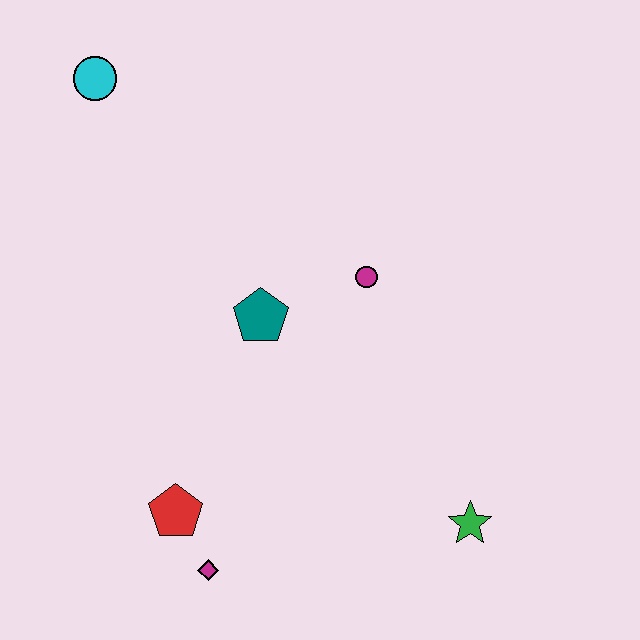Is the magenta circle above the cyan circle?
No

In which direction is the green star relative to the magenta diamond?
The green star is to the right of the magenta diamond.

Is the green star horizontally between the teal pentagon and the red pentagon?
No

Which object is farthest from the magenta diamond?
The cyan circle is farthest from the magenta diamond.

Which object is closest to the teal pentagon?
The magenta circle is closest to the teal pentagon.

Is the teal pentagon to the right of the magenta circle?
No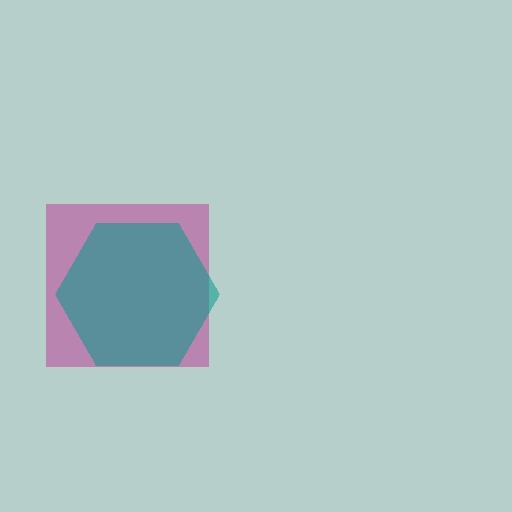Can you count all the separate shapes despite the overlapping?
Yes, there are 2 separate shapes.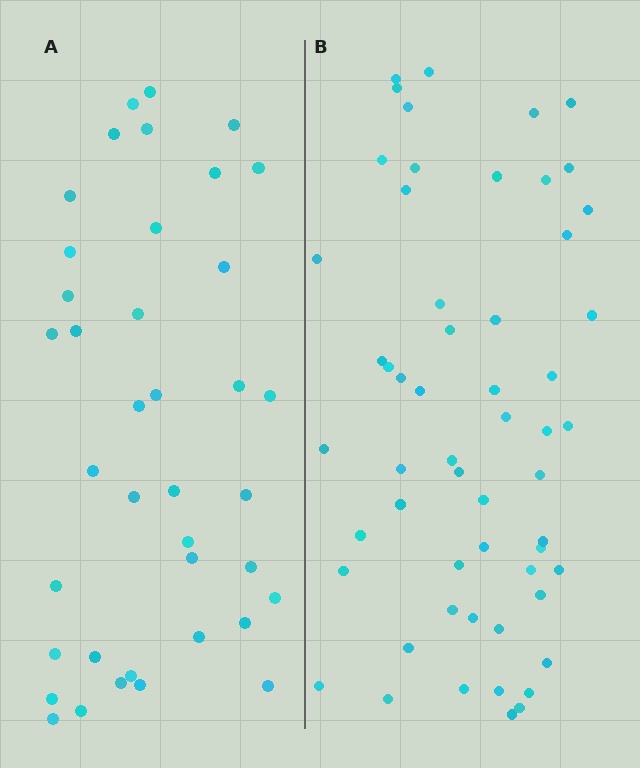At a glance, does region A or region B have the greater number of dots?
Region B (the right region) has more dots.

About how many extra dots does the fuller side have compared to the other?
Region B has approximately 15 more dots than region A.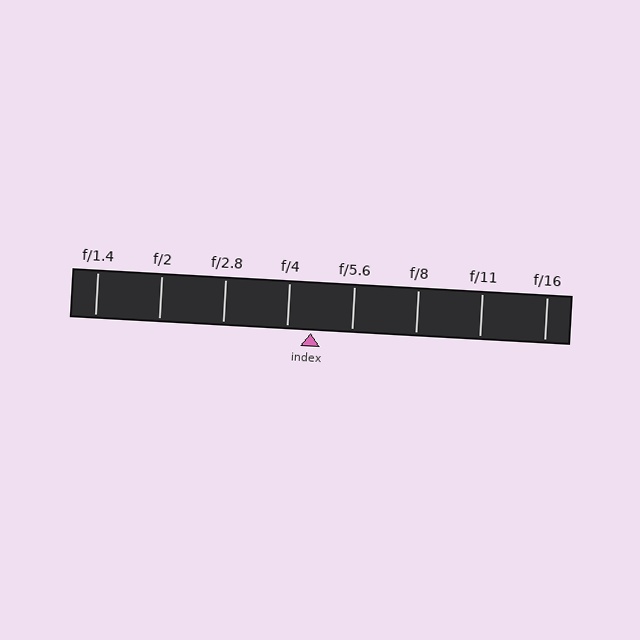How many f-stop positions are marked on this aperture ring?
There are 8 f-stop positions marked.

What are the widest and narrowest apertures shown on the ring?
The widest aperture shown is f/1.4 and the narrowest is f/16.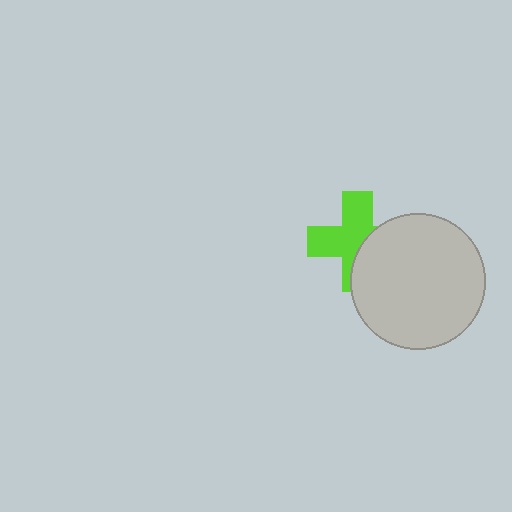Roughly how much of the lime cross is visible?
About half of it is visible (roughly 60%).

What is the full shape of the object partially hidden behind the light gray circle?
The partially hidden object is a lime cross.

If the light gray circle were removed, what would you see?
You would see the complete lime cross.